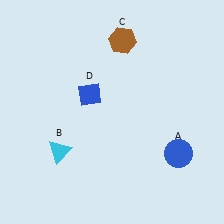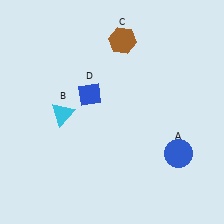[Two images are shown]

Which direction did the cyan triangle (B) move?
The cyan triangle (B) moved up.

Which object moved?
The cyan triangle (B) moved up.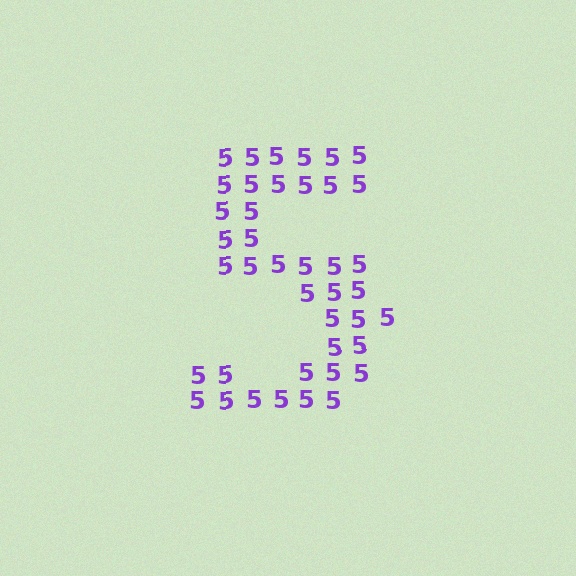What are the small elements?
The small elements are digit 5's.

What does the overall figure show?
The overall figure shows the digit 5.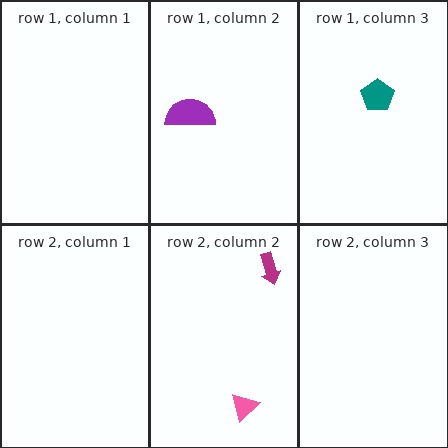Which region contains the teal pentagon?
The row 1, column 3 region.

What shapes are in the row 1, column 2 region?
The purple semicircle.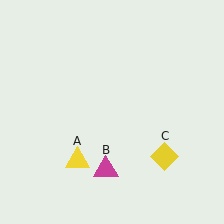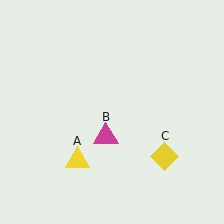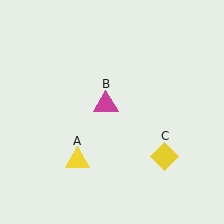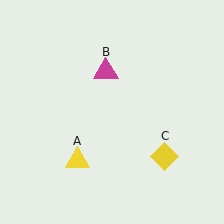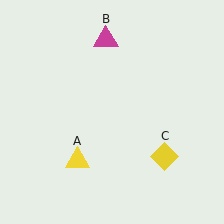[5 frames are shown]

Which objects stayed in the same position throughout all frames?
Yellow triangle (object A) and yellow diamond (object C) remained stationary.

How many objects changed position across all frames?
1 object changed position: magenta triangle (object B).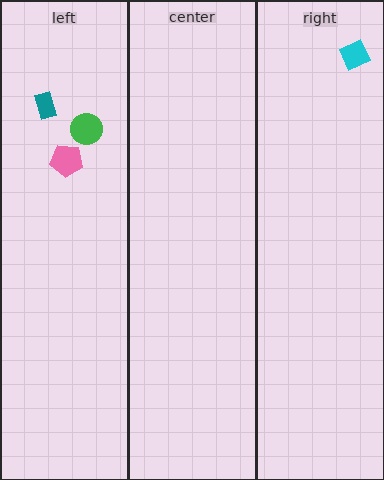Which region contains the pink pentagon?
The left region.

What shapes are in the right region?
The cyan diamond.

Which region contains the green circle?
The left region.